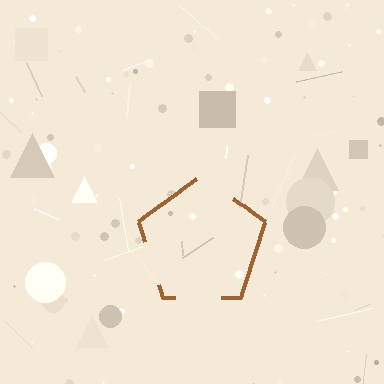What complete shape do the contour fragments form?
The contour fragments form a pentagon.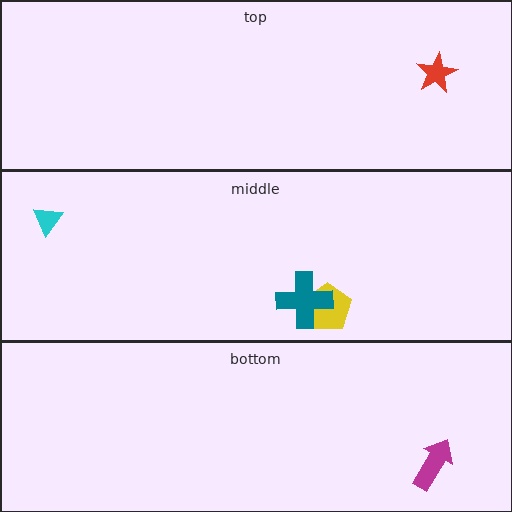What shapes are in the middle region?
The cyan triangle, the yellow pentagon, the teal cross.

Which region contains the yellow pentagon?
The middle region.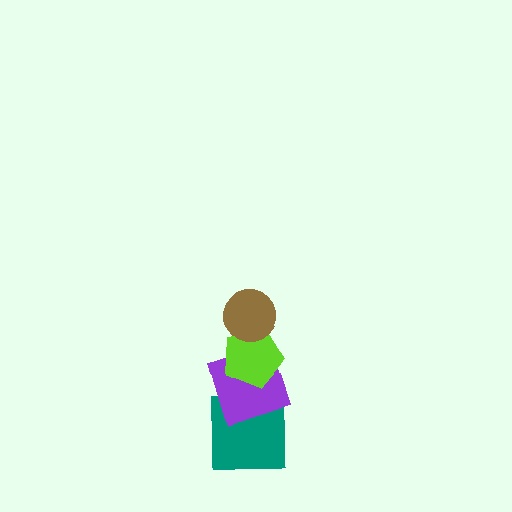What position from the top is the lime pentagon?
The lime pentagon is 2nd from the top.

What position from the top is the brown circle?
The brown circle is 1st from the top.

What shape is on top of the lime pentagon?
The brown circle is on top of the lime pentagon.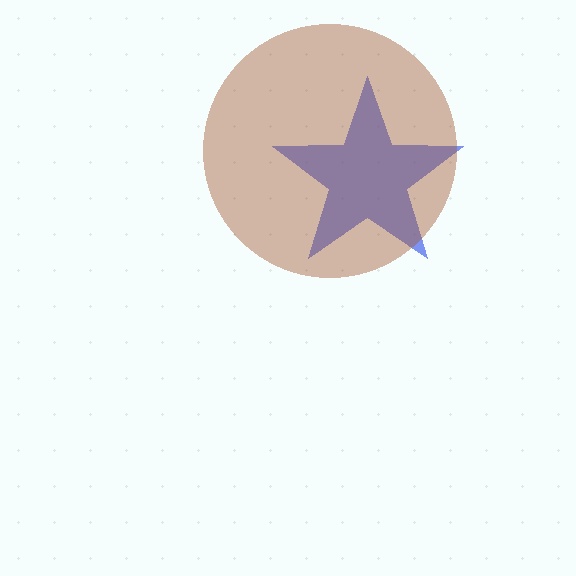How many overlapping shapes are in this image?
There are 2 overlapping shapes in the image.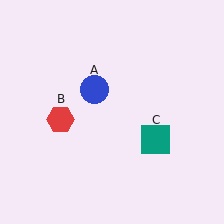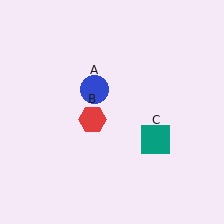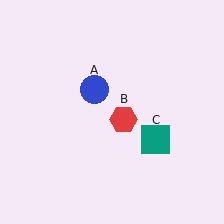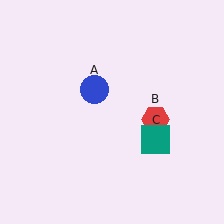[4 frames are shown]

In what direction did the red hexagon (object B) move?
The red hexagon (object B) moved right.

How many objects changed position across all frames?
1 object changed position: red hexagon (object B).